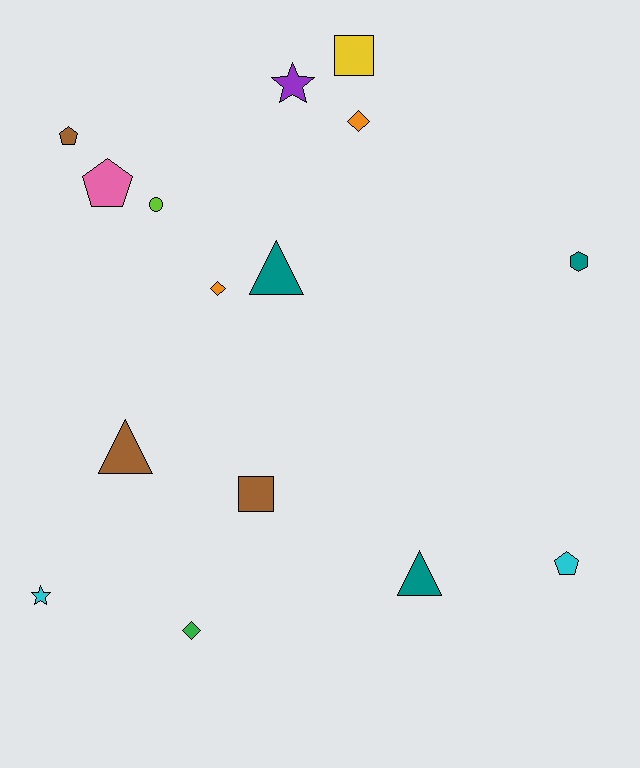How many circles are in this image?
There is 1 circle.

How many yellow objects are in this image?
There is 1 yellow object.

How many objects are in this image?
There are 15 objects.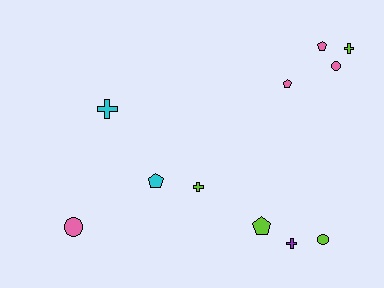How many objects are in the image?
There are 11 objects.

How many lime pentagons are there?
There is 1 lime pentagon.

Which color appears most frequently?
Pink, with 4 objects.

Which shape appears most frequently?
Pentagon, with 4 objects.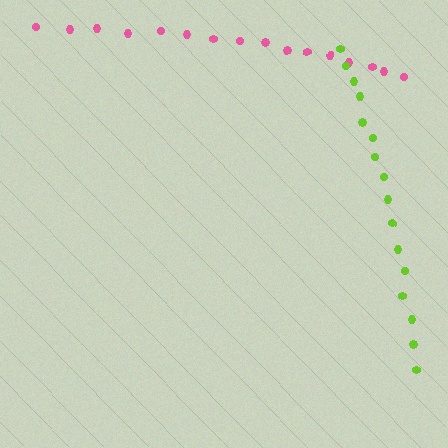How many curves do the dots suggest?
There are 2 distinct paths.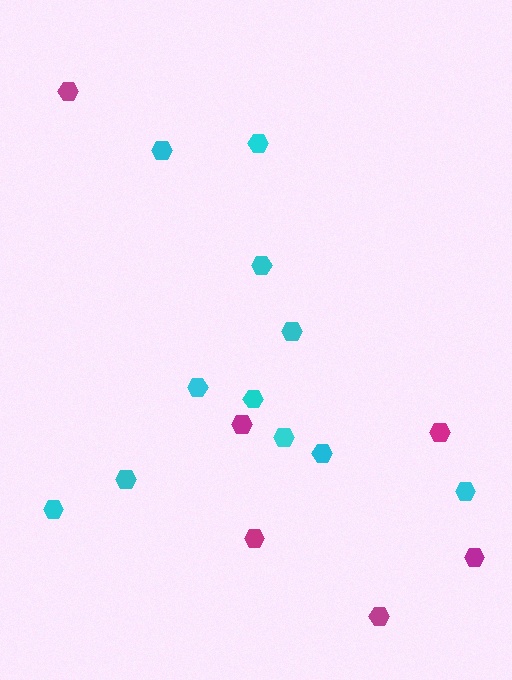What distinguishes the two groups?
There are 2 groups: one group of cyan hexagons (11) and one group of magenta hexagons (6).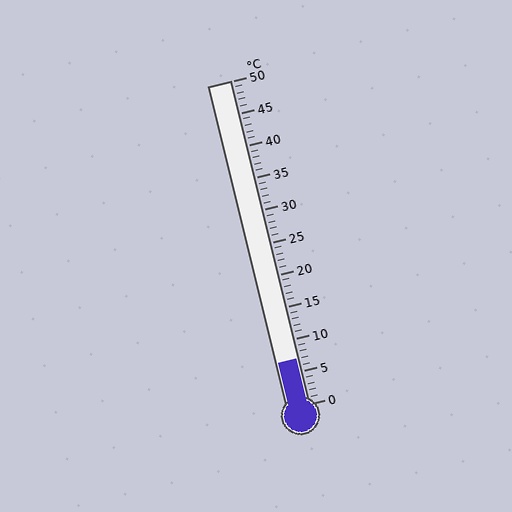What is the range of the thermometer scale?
The thermometer scale ranges from 0°C to 50°C.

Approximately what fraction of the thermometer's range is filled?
The thermometer is filled to approximately 15% of its range.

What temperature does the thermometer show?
The thermometer shows approximately 7°C.